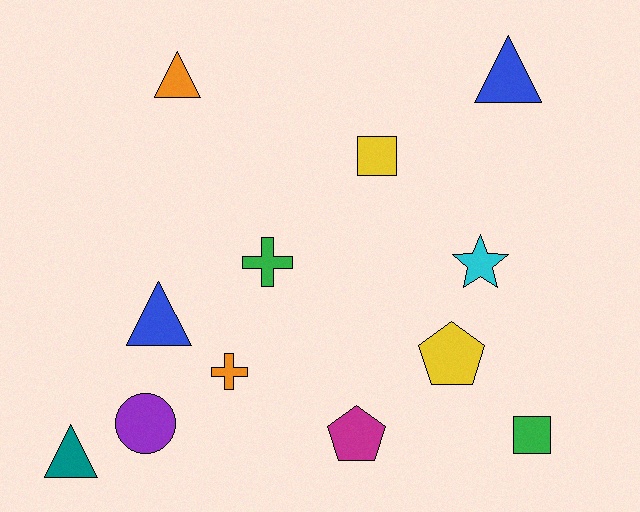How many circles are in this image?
There is 1 circle.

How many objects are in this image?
There are 12 objects.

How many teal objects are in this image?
There is 1 teal object.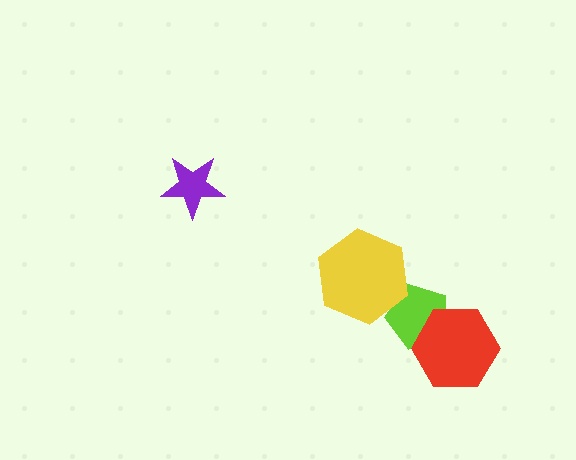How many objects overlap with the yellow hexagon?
1 object overlaps with the yellow hexagon.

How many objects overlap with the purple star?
0 objects overlap with the purple star.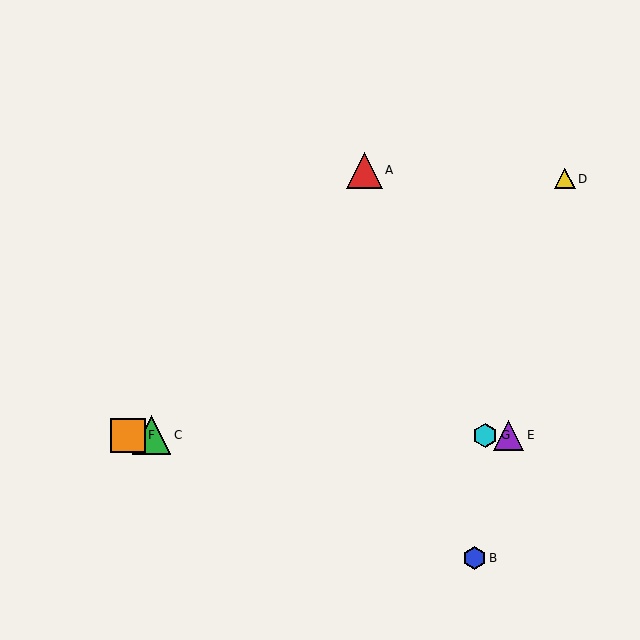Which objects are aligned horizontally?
Objects C, E, F, G are aligned horizontally.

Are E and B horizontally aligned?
No, E is at y≈435 and B is at y≈558.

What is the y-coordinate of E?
Object E is at y≈435.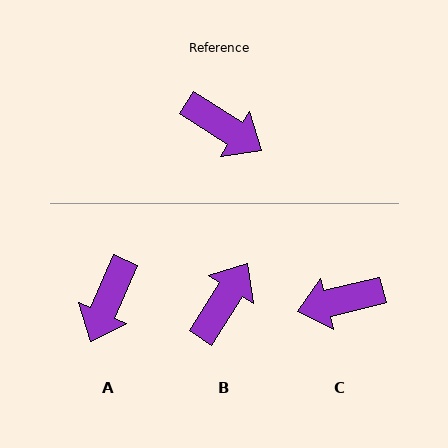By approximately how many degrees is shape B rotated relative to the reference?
Approximately 91 degrees counter-clockwise.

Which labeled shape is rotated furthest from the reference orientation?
C, about 133 degrees away.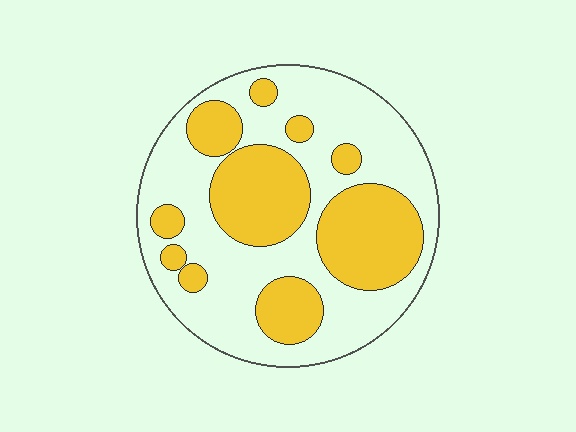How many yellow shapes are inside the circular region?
10.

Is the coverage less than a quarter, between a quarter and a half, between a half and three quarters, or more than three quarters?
Between a quarter and a half.